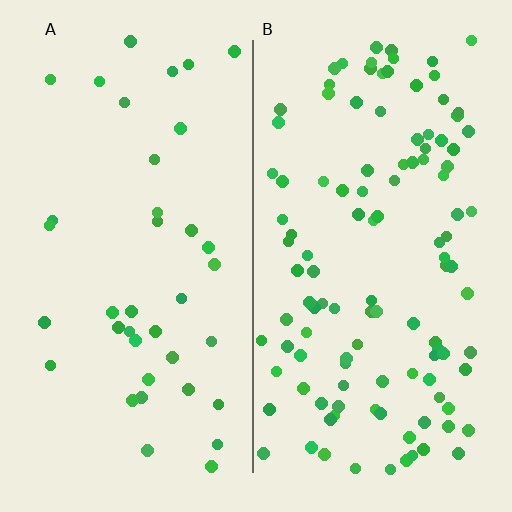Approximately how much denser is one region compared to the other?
Approximately 3.0× — region B over region A.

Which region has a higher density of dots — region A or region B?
B (the right).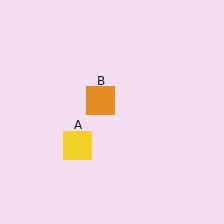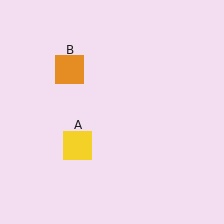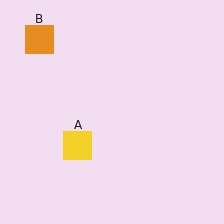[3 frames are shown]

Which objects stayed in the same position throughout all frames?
Yellow square (object A) remained stationary.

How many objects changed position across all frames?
1 object changed position: orange square (object B).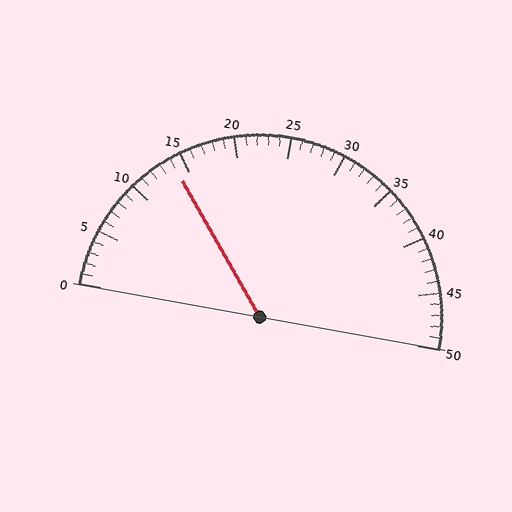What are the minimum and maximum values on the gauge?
The gauge ranges from 0 to 50.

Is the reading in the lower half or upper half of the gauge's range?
The reading is in the lower half of the range (0 to 50).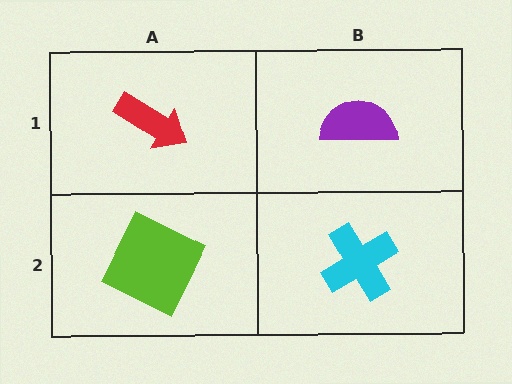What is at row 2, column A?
A lime square.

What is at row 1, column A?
A red arrow.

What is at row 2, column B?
A cyan cross.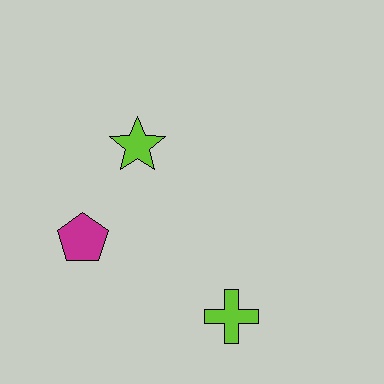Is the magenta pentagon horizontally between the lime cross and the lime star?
No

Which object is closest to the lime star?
The magenta pentagon is closest to the lime star.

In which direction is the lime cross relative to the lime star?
The lime cross is below the lime star.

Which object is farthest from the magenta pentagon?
The lime cross is farthest from the magenta pentagon.